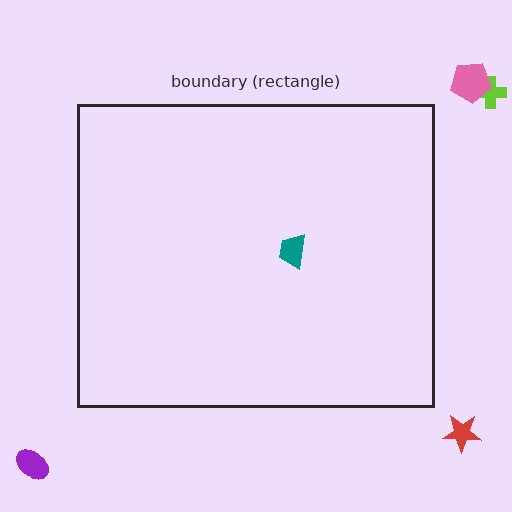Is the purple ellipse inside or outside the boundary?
Outside.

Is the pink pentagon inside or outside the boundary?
Outside.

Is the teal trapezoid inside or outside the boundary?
Inside.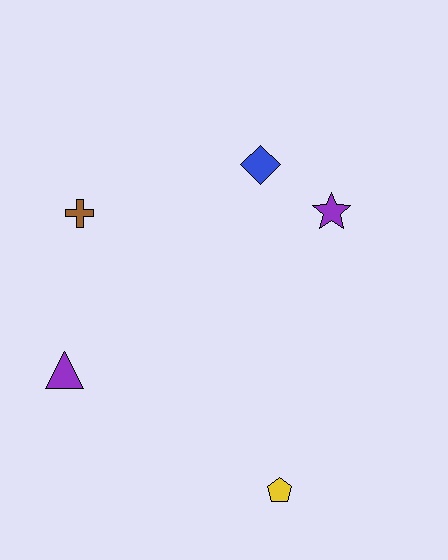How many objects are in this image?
There are 5 objects.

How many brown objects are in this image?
There is 1 brown object.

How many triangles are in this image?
There is 1 triangle.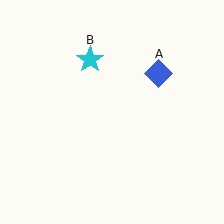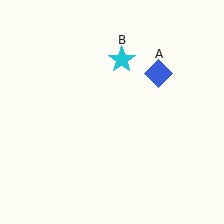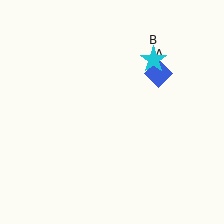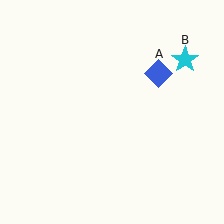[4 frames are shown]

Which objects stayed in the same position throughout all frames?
Blue diamond (object A) remained stationary.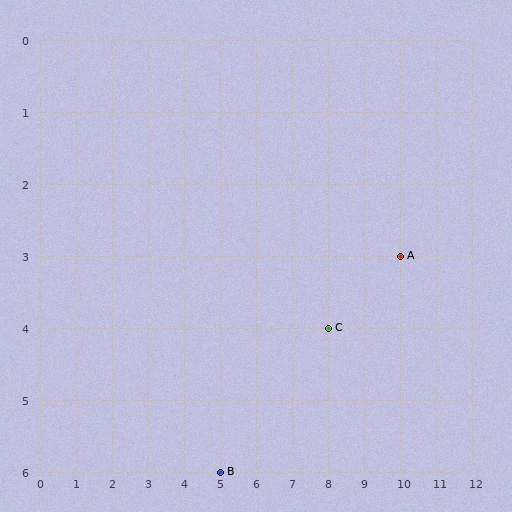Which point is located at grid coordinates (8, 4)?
Point C is at (8, 4).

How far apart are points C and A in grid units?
Points C and A are 2 columns and 1 row apart (about 2.2 grid units diagonally).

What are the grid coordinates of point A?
Point A is at grid coordinates (10, 3).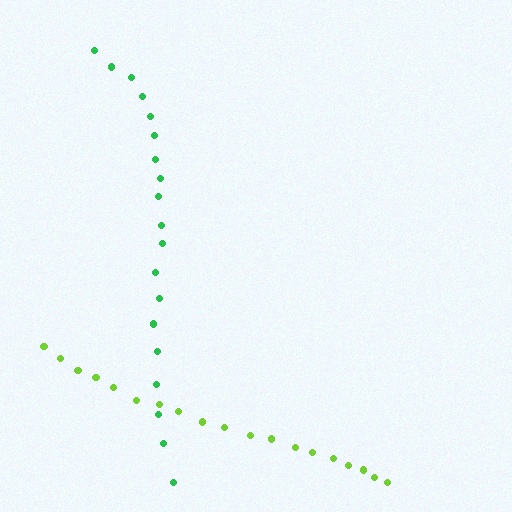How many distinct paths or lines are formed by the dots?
There are 2 distinct paths.